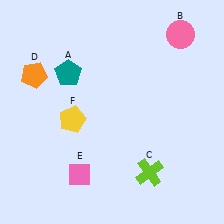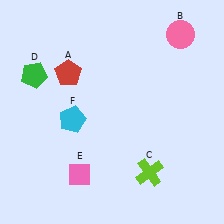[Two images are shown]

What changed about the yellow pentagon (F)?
In Image 1, F is yellow. In Image 2, it changed to cyan.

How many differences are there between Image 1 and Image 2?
There are 3 differences between the two images.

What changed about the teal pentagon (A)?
In Image 1, A is teal. In Image 2, it changed to red.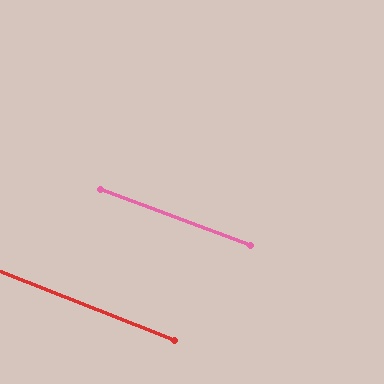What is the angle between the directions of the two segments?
Approximately 1 degree.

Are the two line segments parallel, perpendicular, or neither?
Parallel — their directions differ by only 1.4°.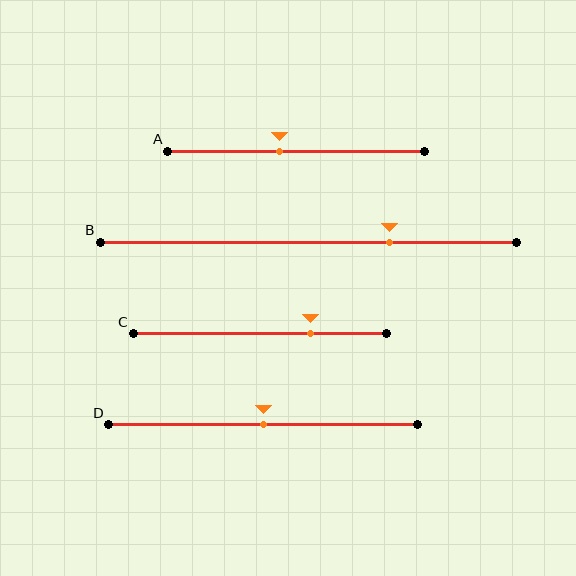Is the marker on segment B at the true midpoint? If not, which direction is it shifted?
No, the marker on segment B is shifted to the right by about 20% of the segment length.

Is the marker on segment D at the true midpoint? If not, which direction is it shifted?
Yes, the marker on segment D is at the true midpoint.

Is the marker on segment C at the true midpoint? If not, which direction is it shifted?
No, the marker on segment C is shifted to the right by about 20% of the segment length.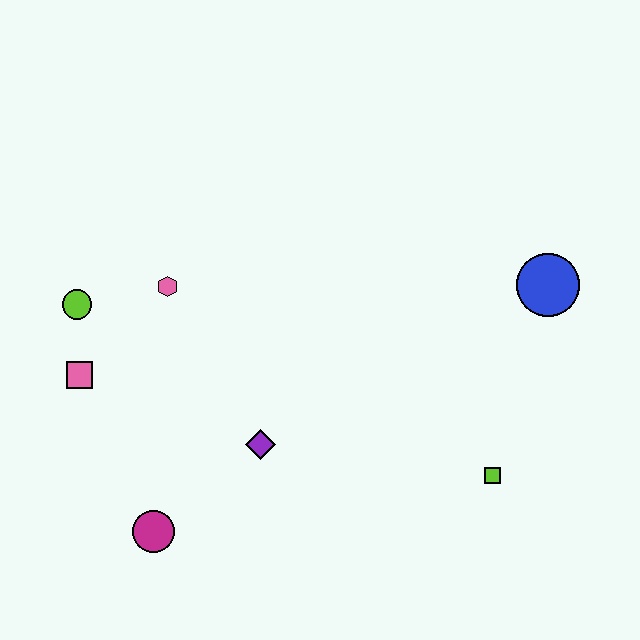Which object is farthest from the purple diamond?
The blue circle is farthest from the purple diamond.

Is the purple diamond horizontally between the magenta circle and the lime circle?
No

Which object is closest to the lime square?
The blue circle is closest to the lime square.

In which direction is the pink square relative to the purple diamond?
The pink square is to the left of the purple diamond.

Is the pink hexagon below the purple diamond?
No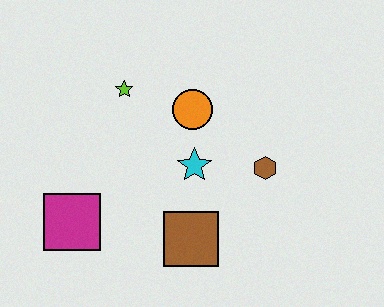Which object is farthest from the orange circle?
The magenta square is farthest from the orange circle.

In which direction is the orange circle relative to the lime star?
The orange circle is to the right of the lime star.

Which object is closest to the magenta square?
The brown square is closest to the magenta square.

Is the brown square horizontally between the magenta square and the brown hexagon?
Yes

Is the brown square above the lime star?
No